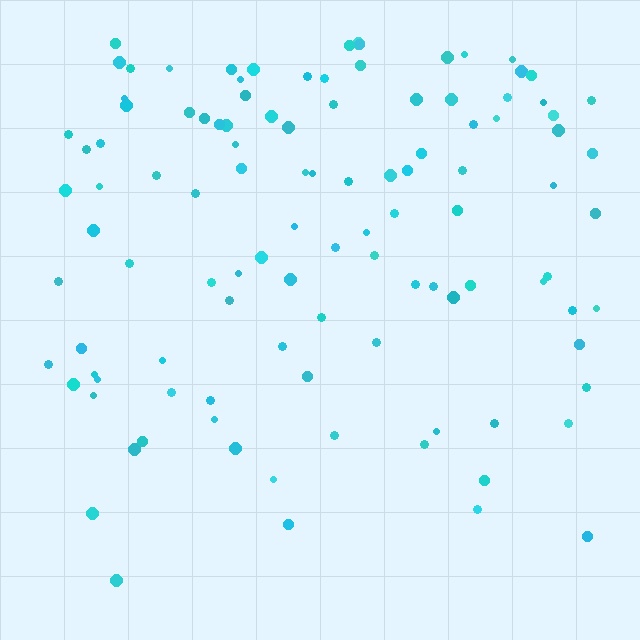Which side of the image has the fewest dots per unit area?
The bottom.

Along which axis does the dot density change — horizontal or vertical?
Vertical.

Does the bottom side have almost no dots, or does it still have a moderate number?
Still a moderate number, just noticeably fewer than the top.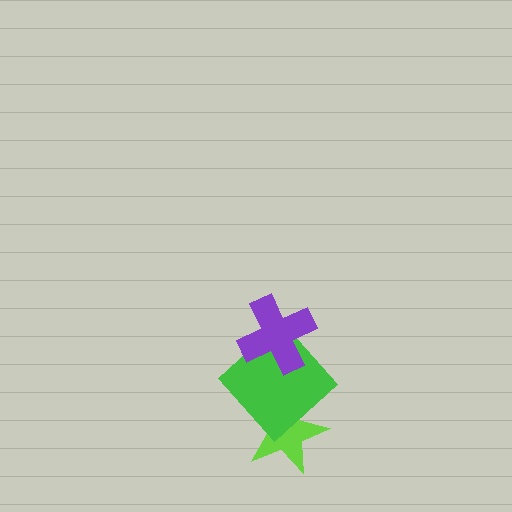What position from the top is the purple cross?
The purple cross is 1st from the top.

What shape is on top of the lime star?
The green diamond is on top of the lime star.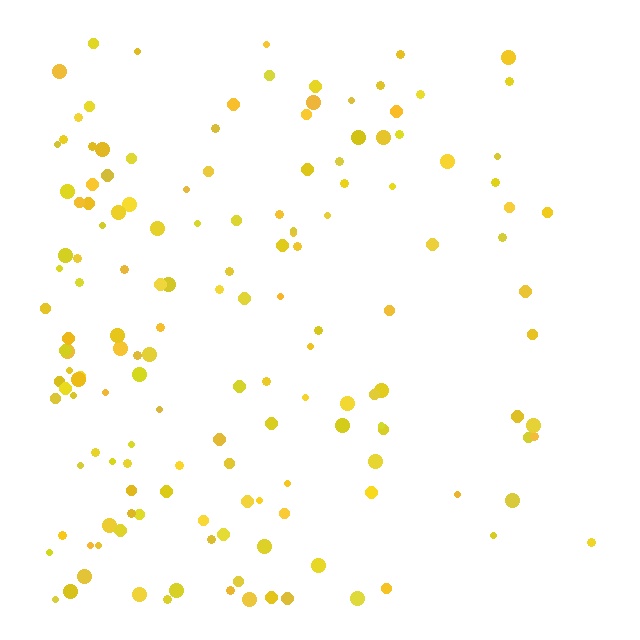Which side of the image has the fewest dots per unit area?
The right.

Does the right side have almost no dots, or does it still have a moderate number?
Still a moderate number, just noticeably fewer than the left.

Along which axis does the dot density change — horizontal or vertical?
Horizontal.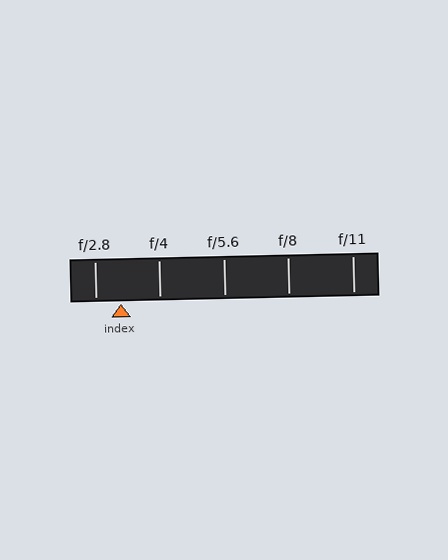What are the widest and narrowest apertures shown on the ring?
The widest aperture shown is f/2.8 and the narrowest is f/11.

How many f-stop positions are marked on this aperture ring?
There are 5 f-stop positions marked.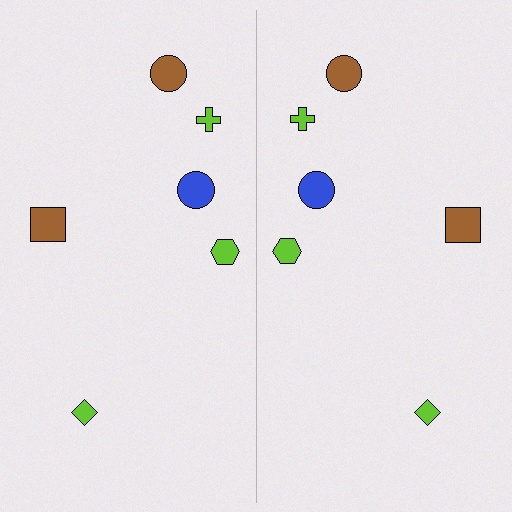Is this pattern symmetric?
Yes, this pattern has bilateral (reflection) symmetry.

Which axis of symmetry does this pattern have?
The pattern has a vertical axis of symmetry running through the center of the image.